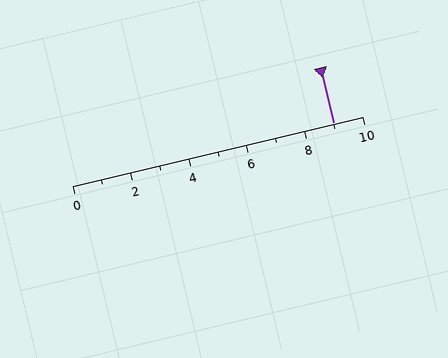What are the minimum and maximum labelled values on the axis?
The axis runs from 0 to 10.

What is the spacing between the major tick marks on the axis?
The major ticks are spaced 2 apart.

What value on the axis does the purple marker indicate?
The marker indicates approximately 9.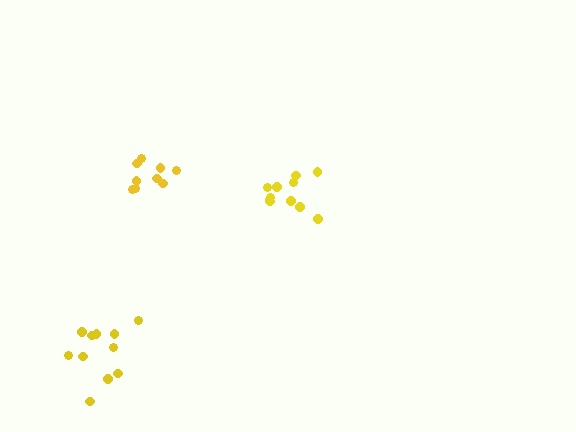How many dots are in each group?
Group 1: 11 dots, Group 2: 9 dots, Group 3: 11 dots (31 total).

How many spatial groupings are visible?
There are 3 spatial groupings.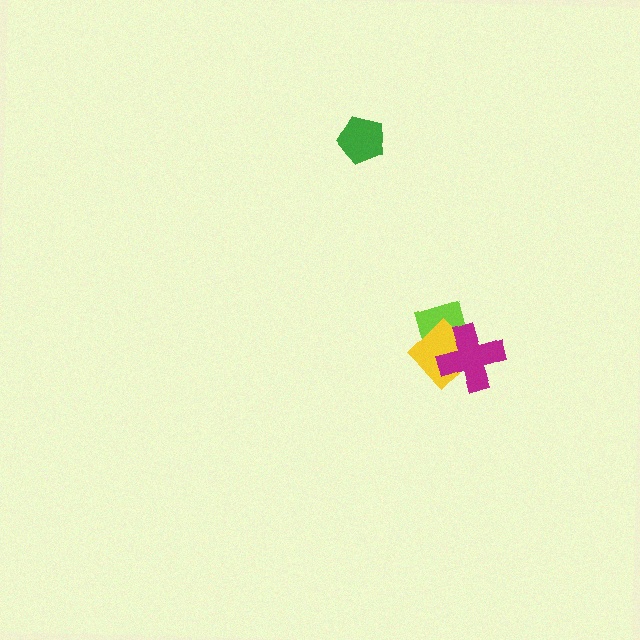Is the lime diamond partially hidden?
Yes, it is partially covered by another shape.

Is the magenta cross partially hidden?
No, no other shape covers it.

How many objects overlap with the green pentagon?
0 objects overlap with the green pentagon.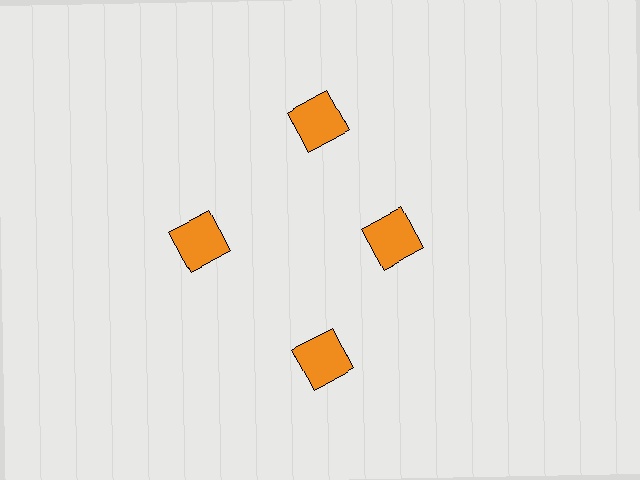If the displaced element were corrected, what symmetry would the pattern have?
It would have 4-fold rotational symmetry — the pattern would map onto itself every 90 degrees.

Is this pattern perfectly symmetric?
No. The 4 orange squares are arranged in a ring, but one element near the 3 o'clock position is pulled inward toward the center, breaking the 4-fold rotational symmetry.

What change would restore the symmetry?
The symmetry would be restored by moving it outward, back onto the ring so that all 4 squares sit at equal angles and equal distance from the center.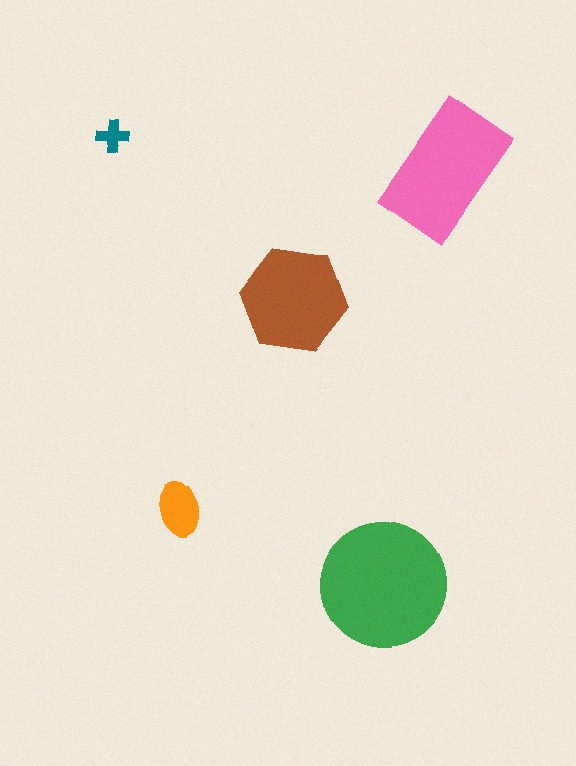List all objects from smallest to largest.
The teal cross, the orange ellipse, the brown hexagon, the pink rectangle, the green circle.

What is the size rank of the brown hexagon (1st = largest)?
3rd.